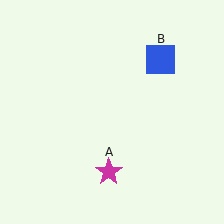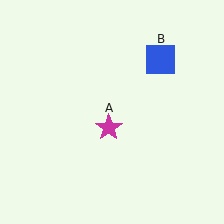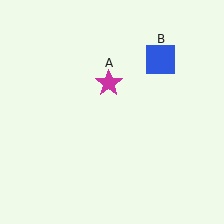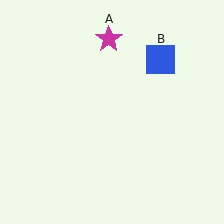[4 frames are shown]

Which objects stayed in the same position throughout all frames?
Blue square (object B) remained stationary.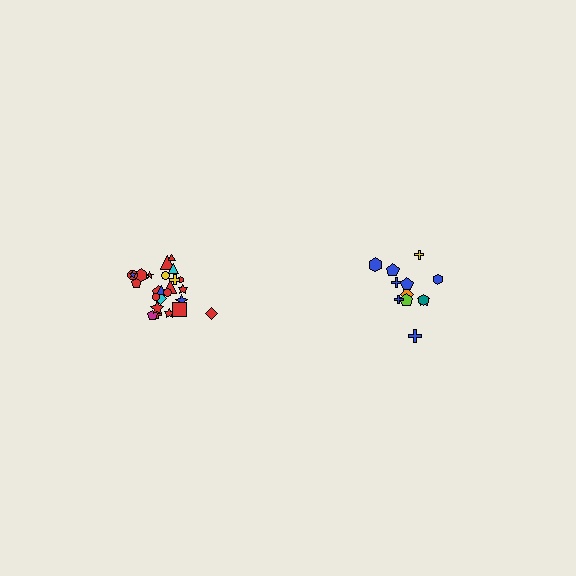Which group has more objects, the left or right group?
The left group.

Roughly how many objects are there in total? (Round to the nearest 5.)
Roughly 35 objects in total.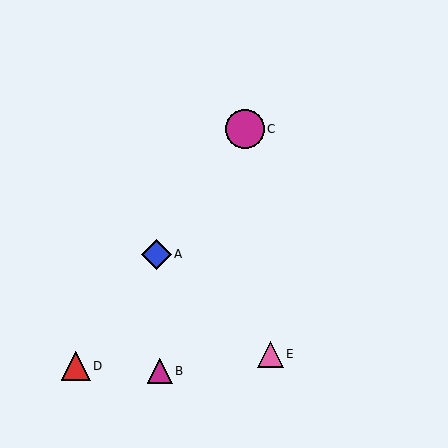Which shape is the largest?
The magenta circle (labeled C) is the largest.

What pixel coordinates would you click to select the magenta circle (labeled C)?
Click at (245, 129) to select the magenta circle C.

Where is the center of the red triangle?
The center of the red triangle is at (76, 366).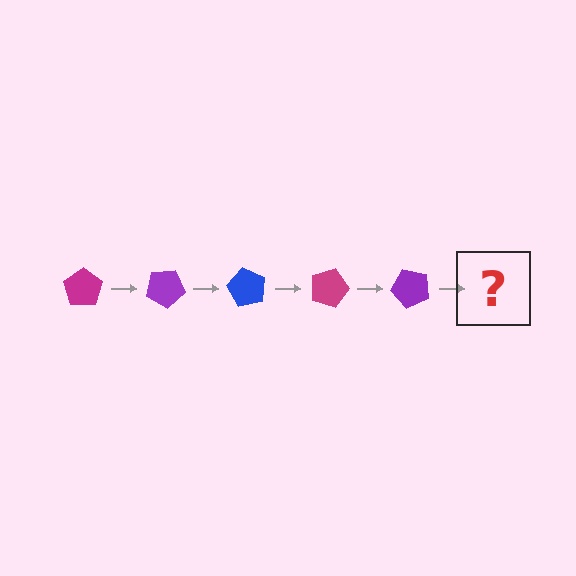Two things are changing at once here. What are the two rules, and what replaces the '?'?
The two rules are that it rotates 30 degrees each step and the color cycles through magenta, purple, and blue. The '?' should be a blue pentagon, rotated 150 degrees from the start.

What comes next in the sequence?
The next element should be a blue pentagon, rotated 150 degrees from the start.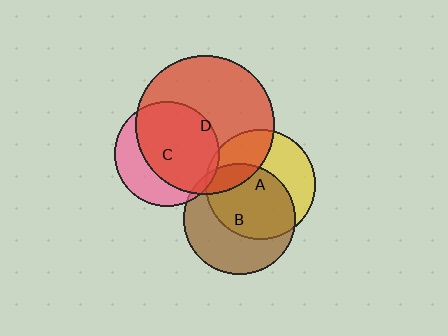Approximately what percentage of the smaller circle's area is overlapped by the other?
Approximately 55%.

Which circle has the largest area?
Circle D (red).